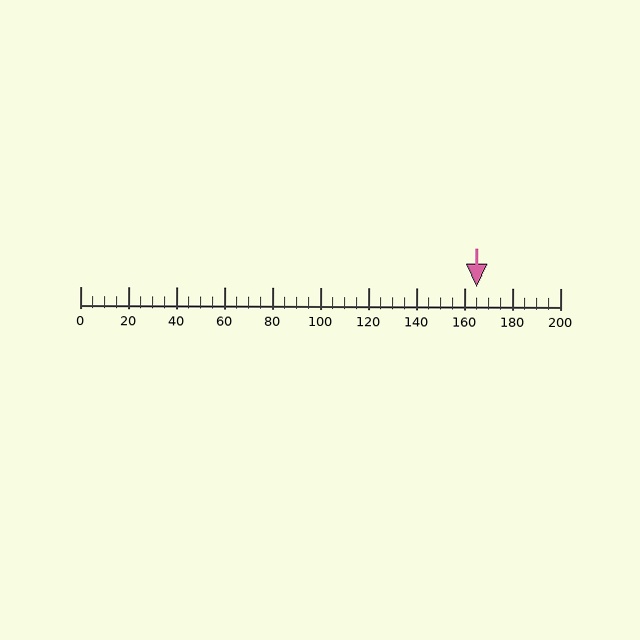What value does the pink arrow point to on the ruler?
The pink arrow points to approximately 165.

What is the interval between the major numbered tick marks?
The major tick marks are spaced 20 units apart.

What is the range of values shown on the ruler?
The ruler shows values from 0 to 200.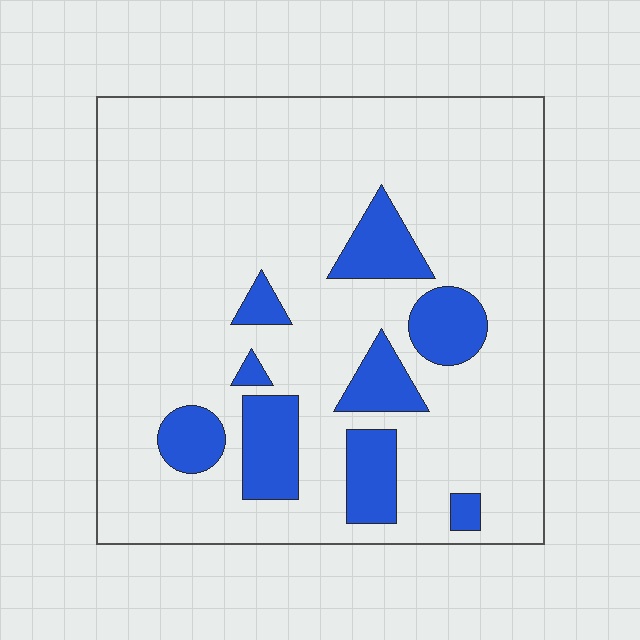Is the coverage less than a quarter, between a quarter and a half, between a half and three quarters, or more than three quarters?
Less than a quarter.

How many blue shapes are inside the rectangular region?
9.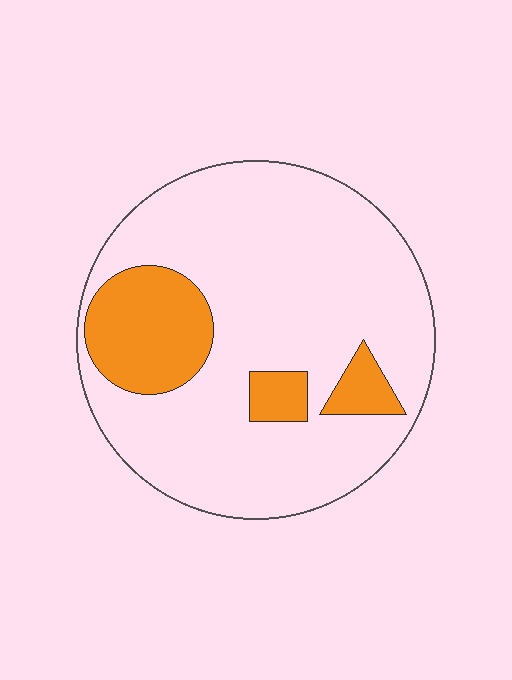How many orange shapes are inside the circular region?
3.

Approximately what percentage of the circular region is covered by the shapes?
Approximately 20%.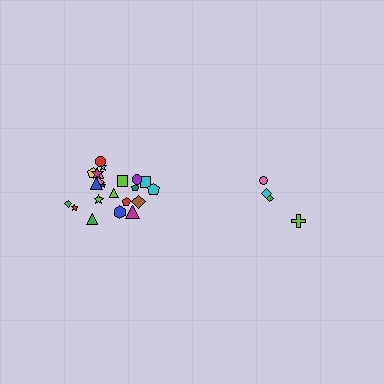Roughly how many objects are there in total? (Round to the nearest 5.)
Roughly 25 objects in total.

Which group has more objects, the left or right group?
The left group.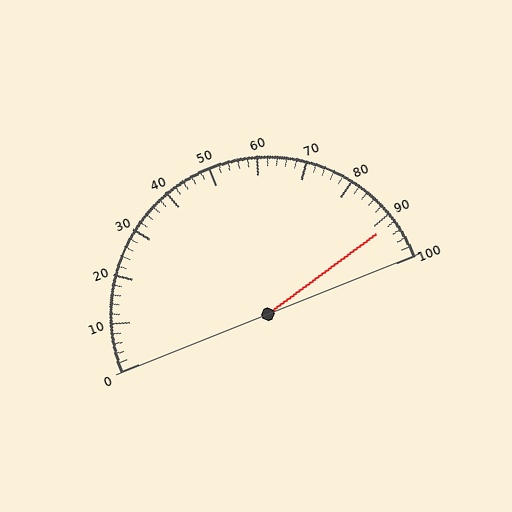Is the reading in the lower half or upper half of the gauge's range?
The reading is in the upper half of the range (0 to 100).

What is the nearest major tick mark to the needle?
The nearest major tick mark is 90.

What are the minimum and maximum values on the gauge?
The gauge ranges from 0 to 100.